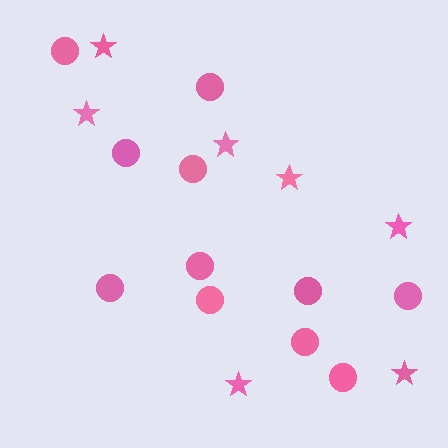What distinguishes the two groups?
There are 2 groups: one group of circles (11) and one group of stars (7).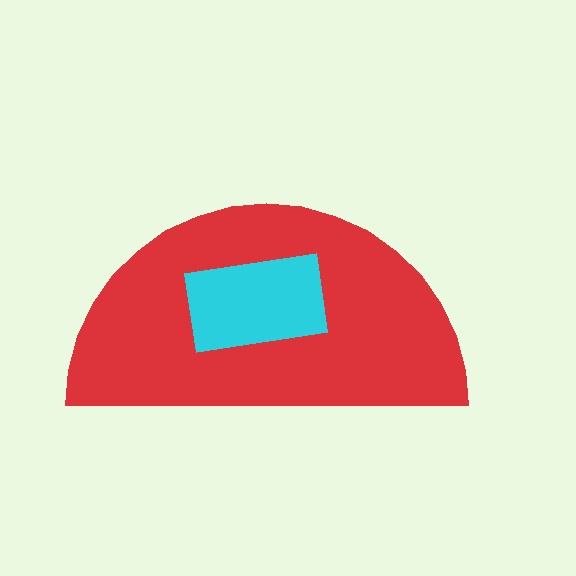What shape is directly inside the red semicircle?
The cyan rectangle.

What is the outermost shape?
The red semicircle.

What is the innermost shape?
The cyan rectangle.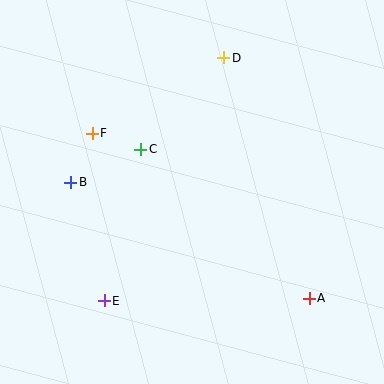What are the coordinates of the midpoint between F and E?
The midpoint between F and E is at (98, 217).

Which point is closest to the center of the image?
Point C at (141, 149) is closest to the center.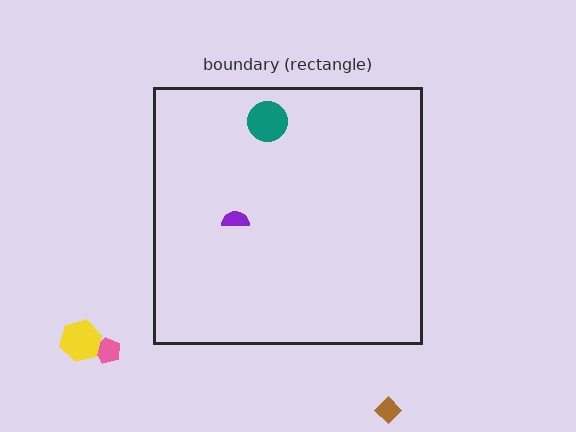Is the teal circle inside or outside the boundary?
Inside.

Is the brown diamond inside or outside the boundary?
Outside.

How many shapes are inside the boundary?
2 inside, 3 outside.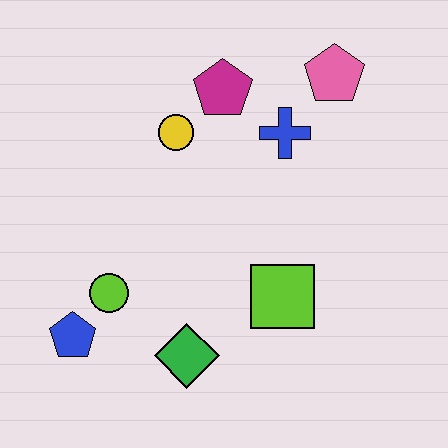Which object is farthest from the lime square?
The pink pentagon is farthest from the lime square.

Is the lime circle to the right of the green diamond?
No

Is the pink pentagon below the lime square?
No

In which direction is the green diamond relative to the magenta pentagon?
The green diamond is below the magenta pentagon.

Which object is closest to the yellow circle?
The magenta pentagon is closest to the yellow circle.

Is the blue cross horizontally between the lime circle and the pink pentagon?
Yes